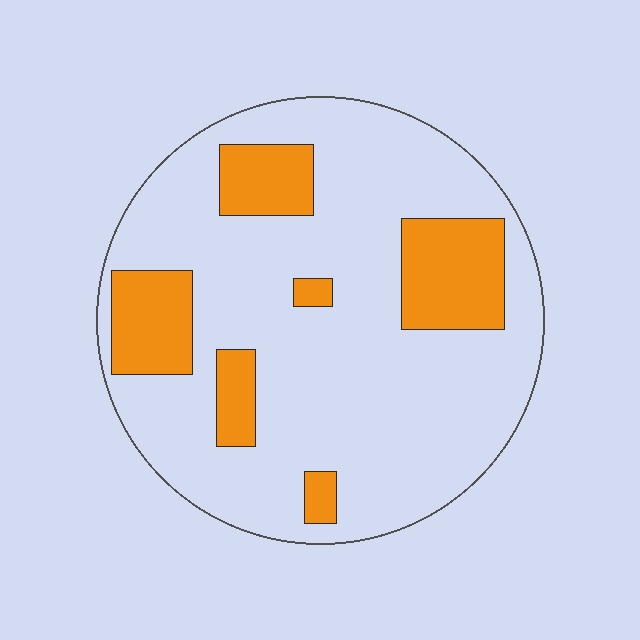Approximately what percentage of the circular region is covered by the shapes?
Approximately 20%.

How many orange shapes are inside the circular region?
6.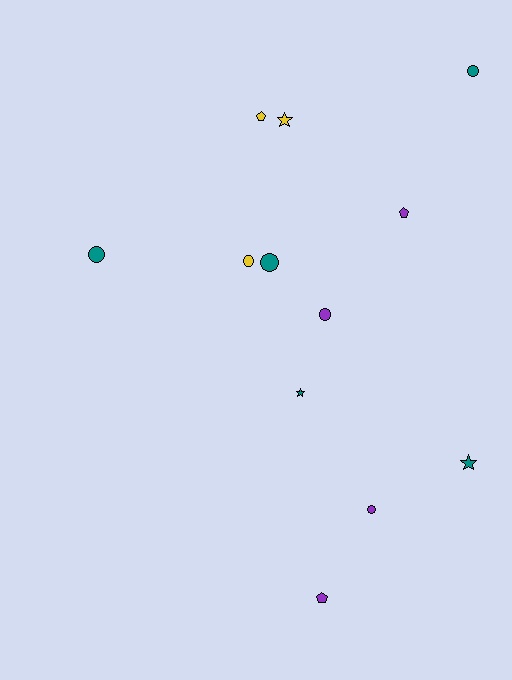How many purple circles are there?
There are 2 purple circles.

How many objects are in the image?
There are 12 objects.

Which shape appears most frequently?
Circle, with 6 objects.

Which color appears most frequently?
Teal, with 5 objects.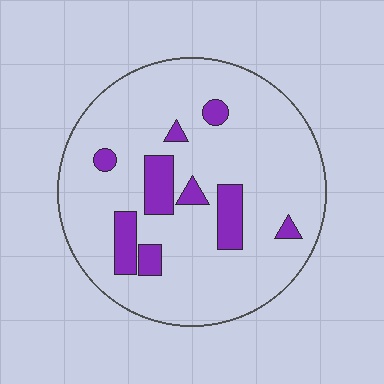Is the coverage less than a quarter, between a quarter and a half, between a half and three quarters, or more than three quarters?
Less than a quarter.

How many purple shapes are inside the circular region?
9.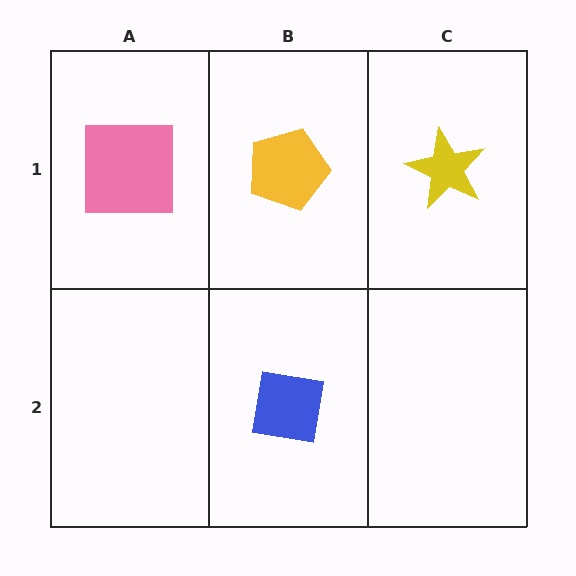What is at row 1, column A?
A pink square.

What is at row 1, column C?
A yellow star.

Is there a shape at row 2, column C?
No, that cell is empty.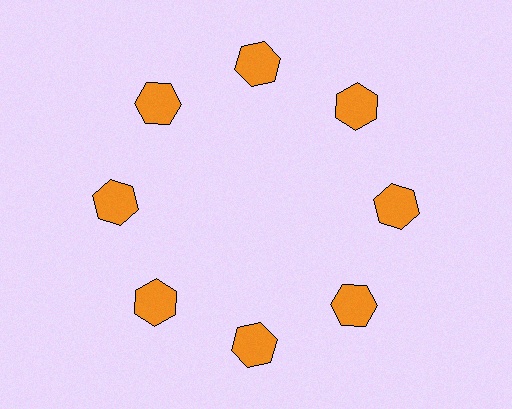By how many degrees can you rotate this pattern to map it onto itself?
The pattern maps onto itself every 45 degrees of rotation.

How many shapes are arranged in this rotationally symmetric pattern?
There are 8 shapes, arranged in 8 groups of 1.